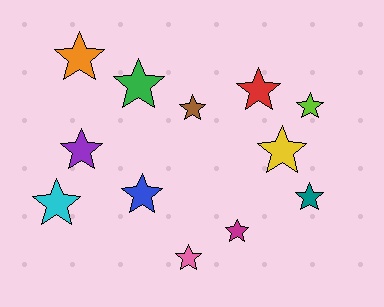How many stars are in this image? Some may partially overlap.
There are 12 stars.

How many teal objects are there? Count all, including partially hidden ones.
There is 1 teal object.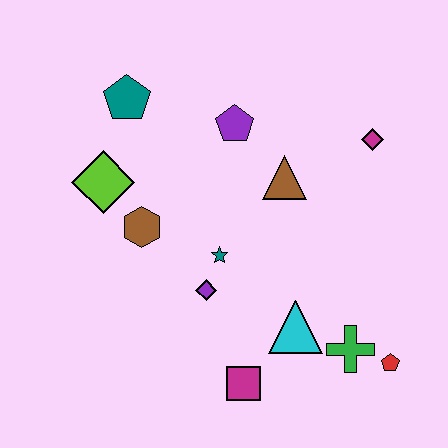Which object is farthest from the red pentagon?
The teal pentagon is farthest from the red pentagon.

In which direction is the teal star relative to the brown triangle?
The teal star is below the brown triangle.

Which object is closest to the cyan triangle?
The green cross is closest to the cyan triangle.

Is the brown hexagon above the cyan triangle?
Yes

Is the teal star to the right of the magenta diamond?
No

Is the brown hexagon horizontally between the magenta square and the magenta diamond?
No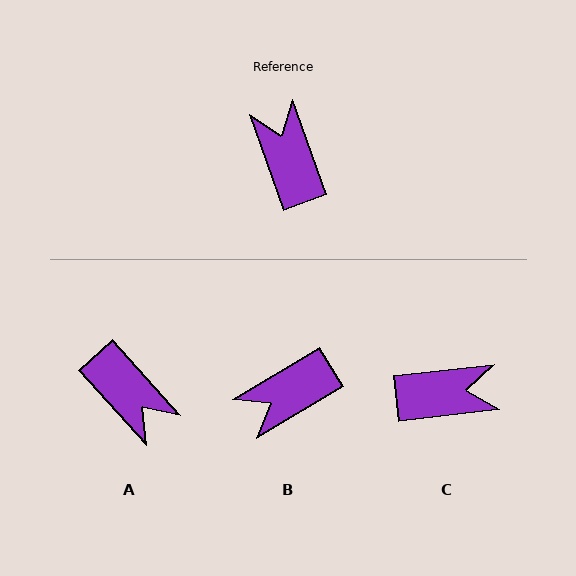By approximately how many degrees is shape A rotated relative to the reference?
Approximately 158 degrees clockwise.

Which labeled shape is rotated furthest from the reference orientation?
A, about 158 degrees away.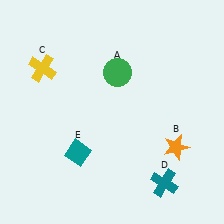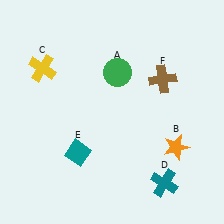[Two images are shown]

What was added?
A brown cross (F) was added in Image 2.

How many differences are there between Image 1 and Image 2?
There is 1 difference between the two images.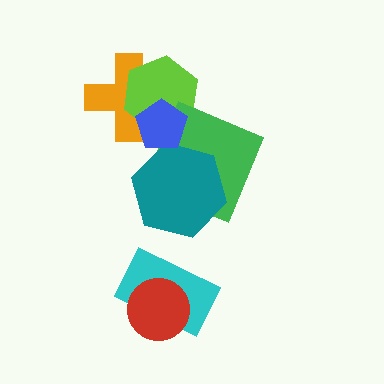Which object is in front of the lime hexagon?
The blue pentagon is in front of the lime hexagon.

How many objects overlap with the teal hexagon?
2 objects overlap with the teal hexagon.